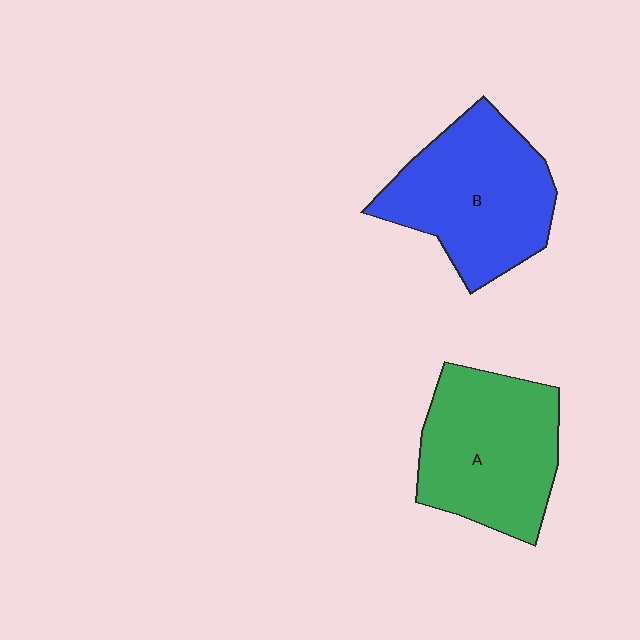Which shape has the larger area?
Shape B (blue).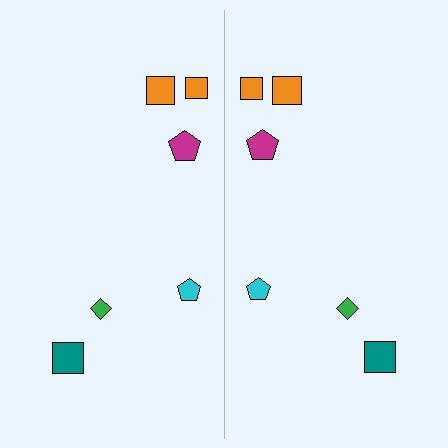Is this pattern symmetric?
Yes, this pattern has bilateral (reflection) symmetry.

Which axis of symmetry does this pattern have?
The pattern has a vertical axis of symmetry running through the center of the image.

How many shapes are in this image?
There are 12 shapes in this image.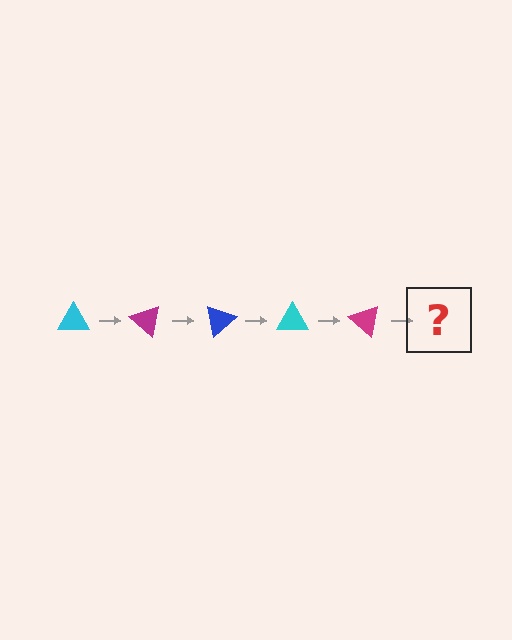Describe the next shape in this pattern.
It should be a blue triangle, rotated 200 degrees from the start.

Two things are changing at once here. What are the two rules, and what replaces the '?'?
The two rules are that it rotates 40 degrees each step and the color cycles through cyan, magenta, and blue. The '?' should be a blue triangle, rotated 200 degrees from the start.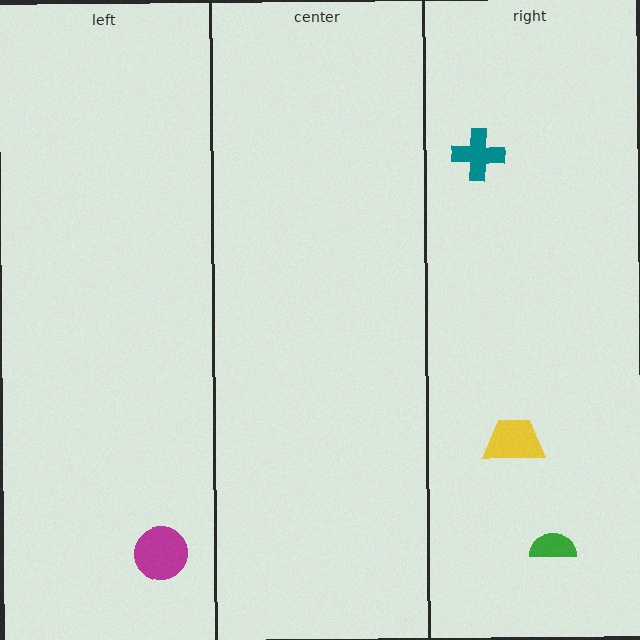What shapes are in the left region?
The magenta circle.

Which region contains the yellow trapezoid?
The right region.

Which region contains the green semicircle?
The right region.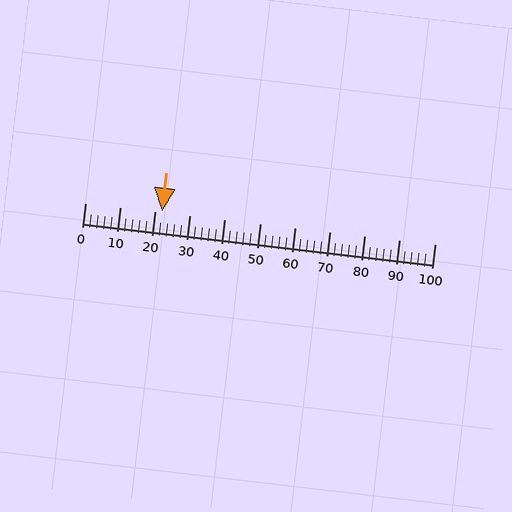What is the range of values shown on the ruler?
The ruler shows values from 0 to 100.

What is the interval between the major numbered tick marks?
The major tick marks are spaced 10 units apart.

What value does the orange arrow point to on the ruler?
The orange arrow points to approximately 22.